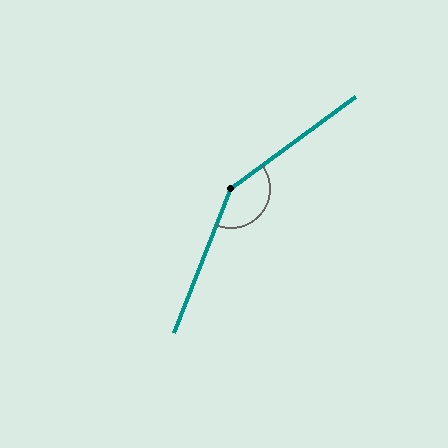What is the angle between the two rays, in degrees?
Approximately 148 degrees.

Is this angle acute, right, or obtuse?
It is obtuse.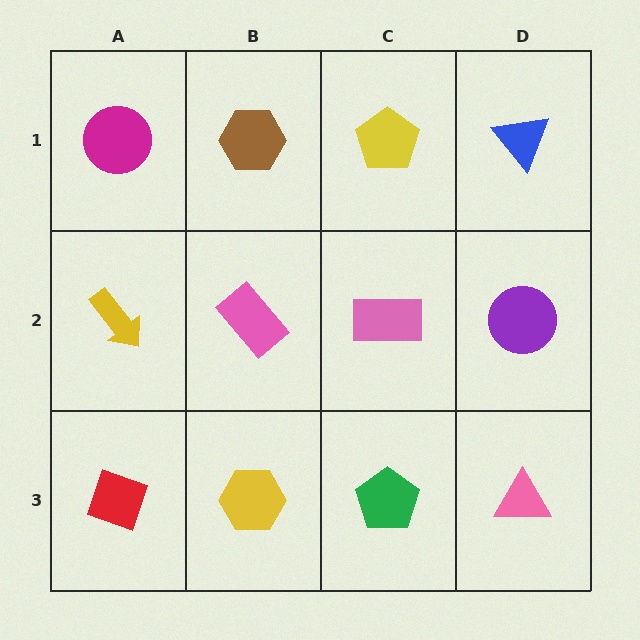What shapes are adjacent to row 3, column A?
A yellow arrow (row 2, column A), a yellow hexagon (row 3, column B).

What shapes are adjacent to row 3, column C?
A pink rectangle (row 2, column C), a yellow hexagon (row 3, column B), a pink triangle (row 3, column D).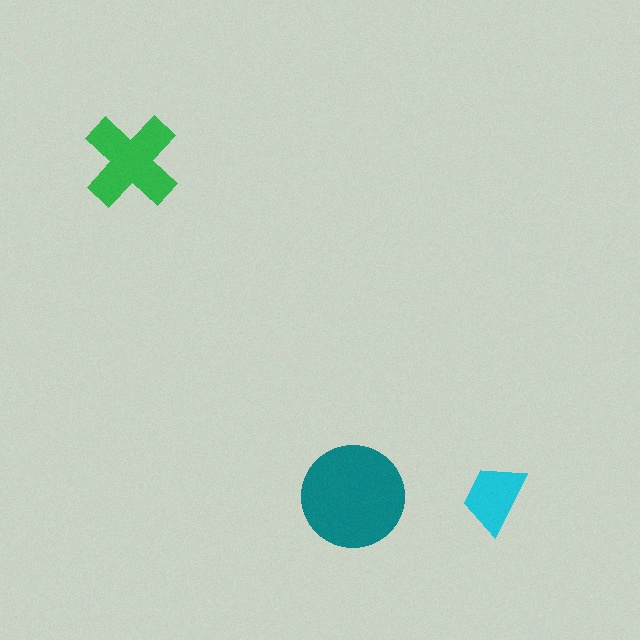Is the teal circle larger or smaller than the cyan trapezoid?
Larger.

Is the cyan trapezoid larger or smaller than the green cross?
Smaller.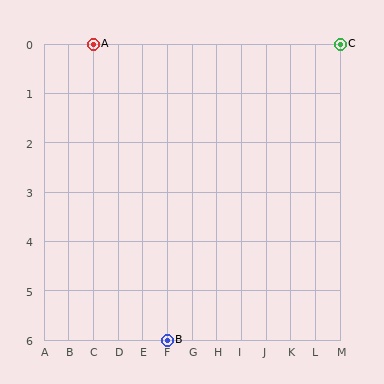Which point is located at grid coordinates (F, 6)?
Point B is at (F, 6).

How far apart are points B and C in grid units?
Points B and C are 7 columns and 6 rows apart (about 9.2 grid units diagonally).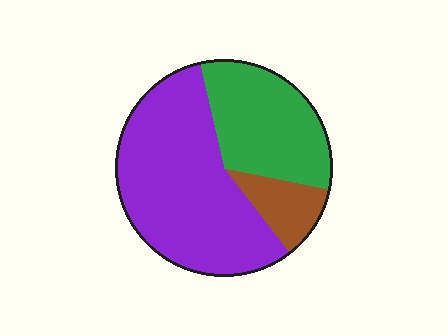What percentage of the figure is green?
Green covers around 30% of the figure.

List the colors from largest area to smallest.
From largest to smallest: purple, green, brown.